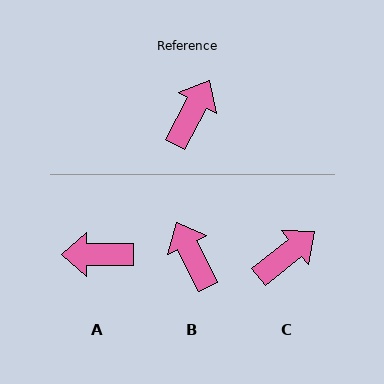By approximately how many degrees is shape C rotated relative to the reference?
Approximately 23 degrees clockwise.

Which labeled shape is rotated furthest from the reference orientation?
A, about 119 degrees away.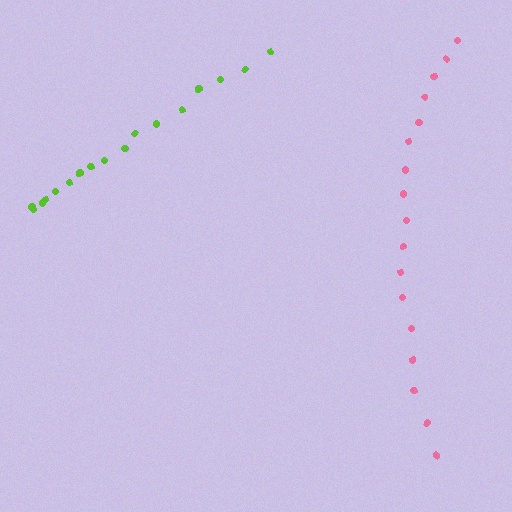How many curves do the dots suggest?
There are 2 distinct paths.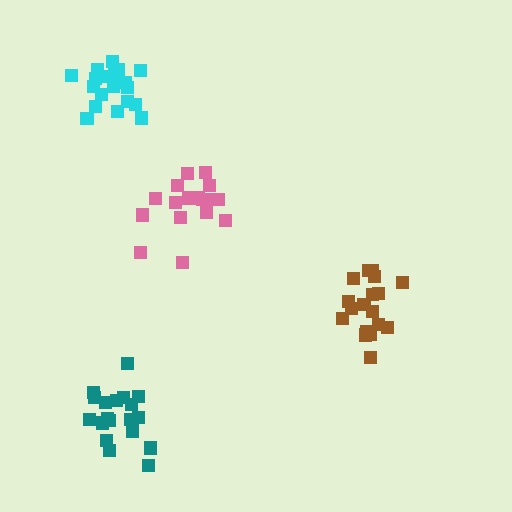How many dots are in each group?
Group 1: 20 dots, Group 2: 18 dots, Group 3: 20 dots, Group 4: 18 dots (76 total).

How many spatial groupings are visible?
There are 4 spatial groupings.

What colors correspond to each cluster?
The clusters are colored: teal, brown, cyan, pink.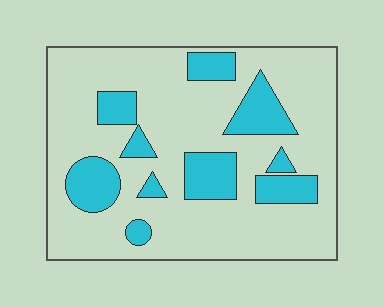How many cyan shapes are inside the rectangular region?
10.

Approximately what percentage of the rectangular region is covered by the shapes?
Approximately 25%.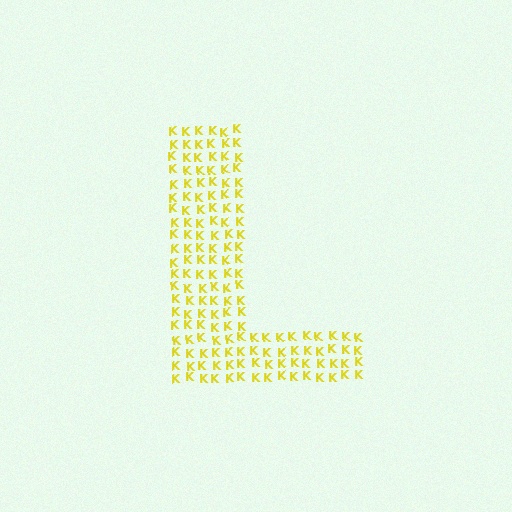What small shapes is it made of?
It is made of small letter K's.